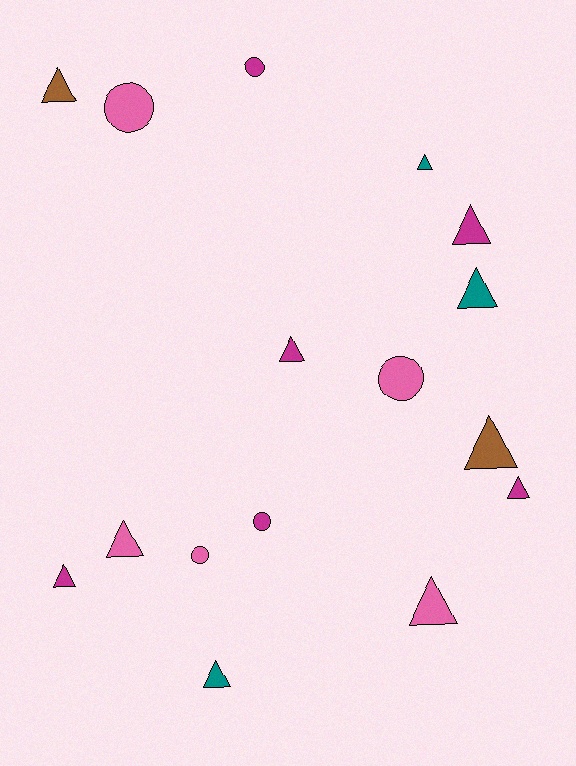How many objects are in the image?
There are 16 objects.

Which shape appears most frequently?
Triangle, with 11 objects.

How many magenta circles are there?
There are 2 magenta circles.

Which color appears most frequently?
Magenta, with 6 objects.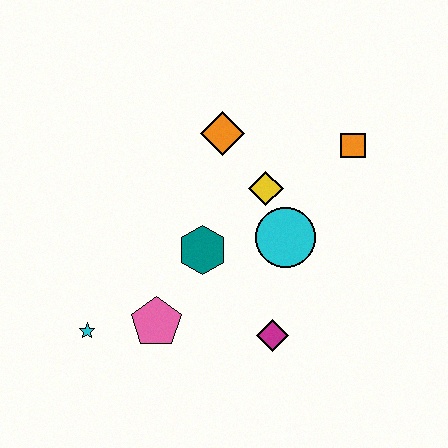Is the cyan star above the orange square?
No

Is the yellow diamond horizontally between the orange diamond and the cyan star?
No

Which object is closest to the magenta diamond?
The cyan circle is closest to the magenta diamond.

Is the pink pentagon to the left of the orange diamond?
Yes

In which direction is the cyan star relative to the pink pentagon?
The cyan star is to the left of the pink pentagon.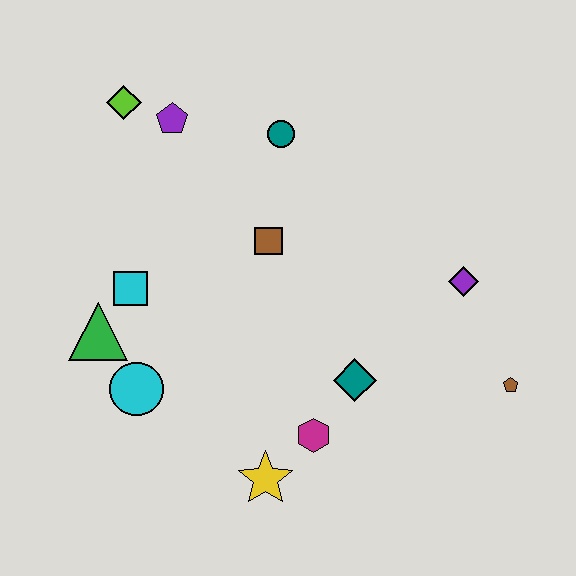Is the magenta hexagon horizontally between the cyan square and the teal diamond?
Yes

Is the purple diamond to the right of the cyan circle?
Yes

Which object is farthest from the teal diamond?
The lime diamond is farthest from the teal diamond.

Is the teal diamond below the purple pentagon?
Yes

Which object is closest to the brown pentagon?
The purple diamond is closest to the brown pentagon.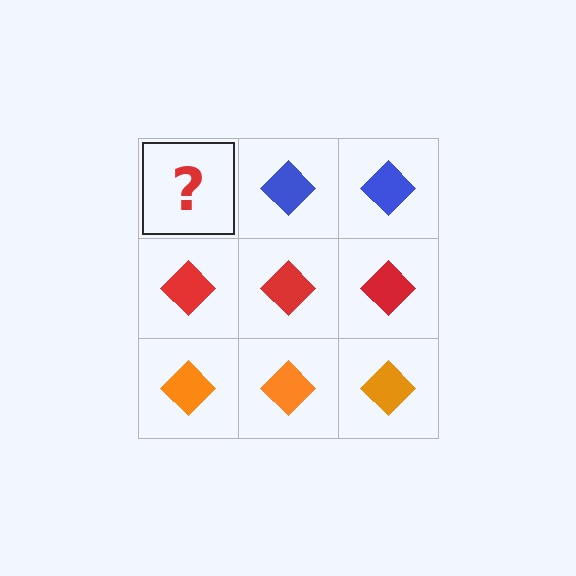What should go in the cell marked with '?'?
The missing cell should contain a blue diamond.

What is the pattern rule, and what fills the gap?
The rule is that each row has a consistent color. The gap should be filled with a blue diamond.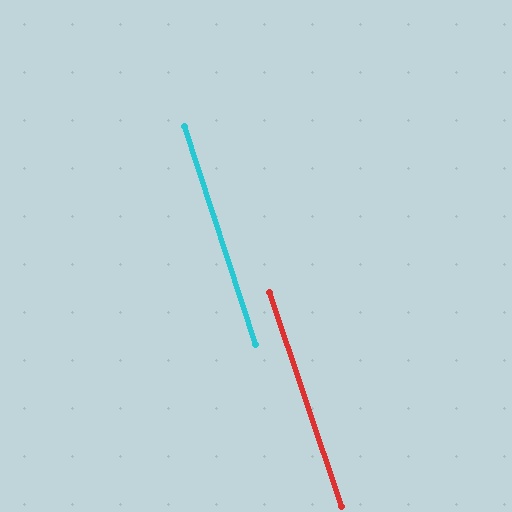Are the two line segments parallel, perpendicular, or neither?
Parallel — their directions differ by only 0.4°.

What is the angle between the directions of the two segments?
Approximately 0 degrees.